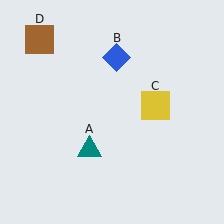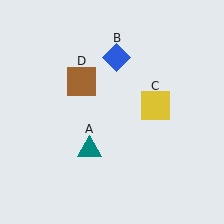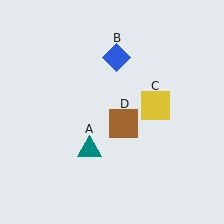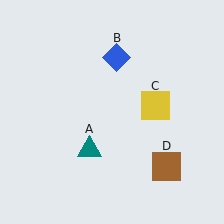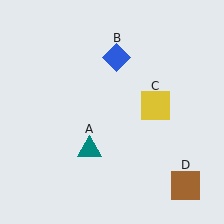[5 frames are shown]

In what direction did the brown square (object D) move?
The brown square (object D) moved down and to the right.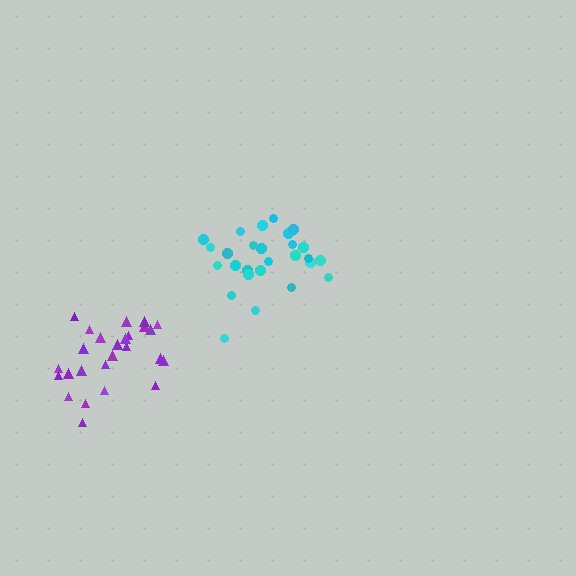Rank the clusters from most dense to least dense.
purple, cyan.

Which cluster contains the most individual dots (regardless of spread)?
Cyan (27).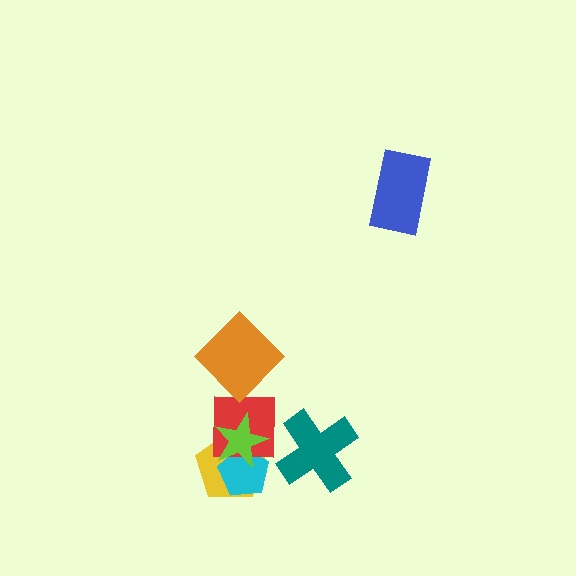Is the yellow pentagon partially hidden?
Yes, it is partially covered by another shape.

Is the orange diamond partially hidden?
No, no other shape covers it.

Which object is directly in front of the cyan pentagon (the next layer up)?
The red square is directly in front of the cyan pentagon.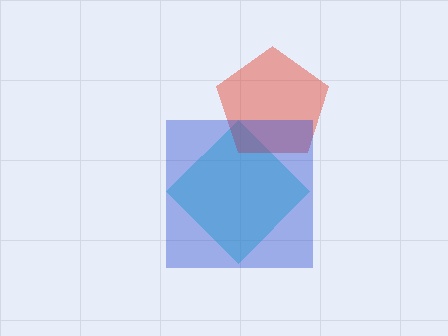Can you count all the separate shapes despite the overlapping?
Yes, there are 3 separate shapes.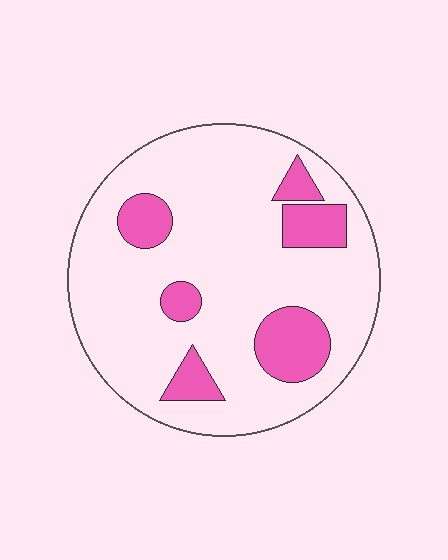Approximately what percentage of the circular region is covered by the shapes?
Approximately 20%.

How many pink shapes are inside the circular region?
6.